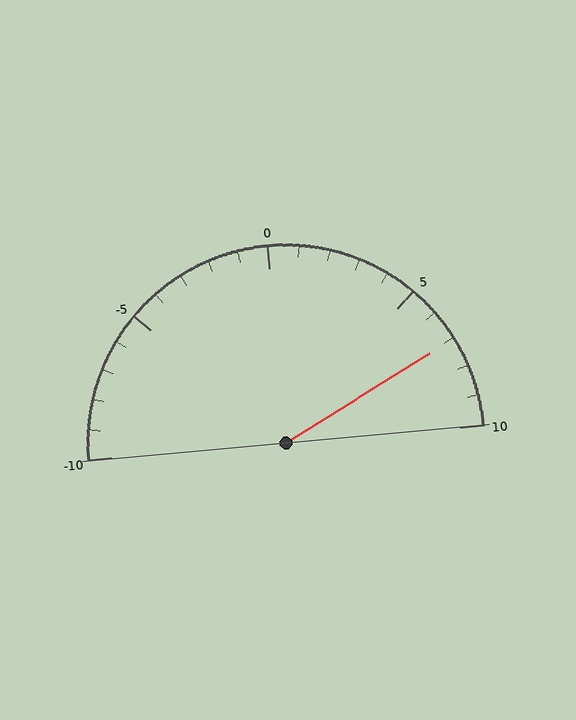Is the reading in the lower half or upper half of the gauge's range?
The reading is in the upper half of the range (-10 to 10).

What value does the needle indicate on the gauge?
The needle indicates approximately 7.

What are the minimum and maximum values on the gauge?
The gauge ranges from -10 to 10.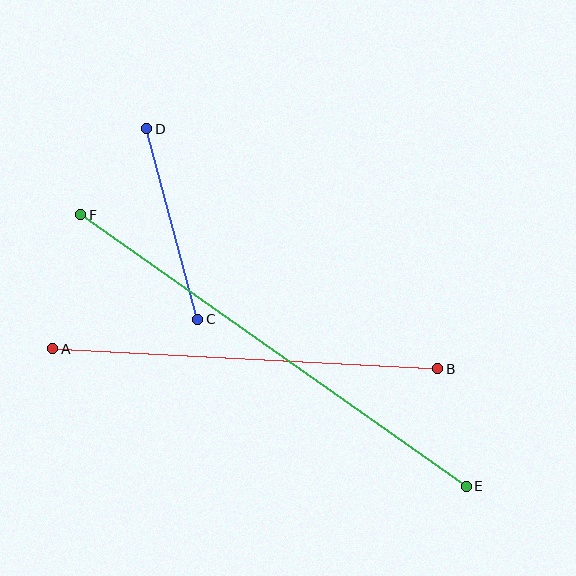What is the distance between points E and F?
The distance is approximately 472 pixels.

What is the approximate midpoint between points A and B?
The midpoint is at approximately (245, 359) pixels.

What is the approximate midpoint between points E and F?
The midpoint is at approximately (273, 350) pixels.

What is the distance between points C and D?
The distance is approximately 198 pixels.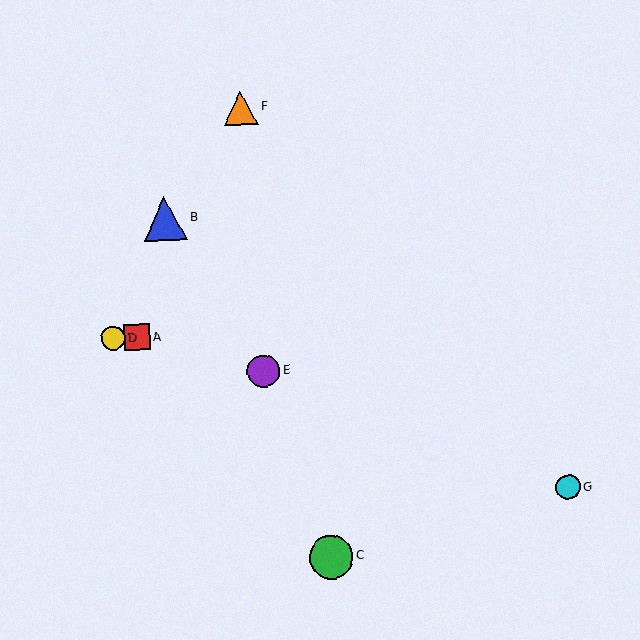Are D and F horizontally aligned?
No, D is at y≈338 and F is at y≈108.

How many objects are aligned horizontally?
2 objects (A, D) are aligned horizontally.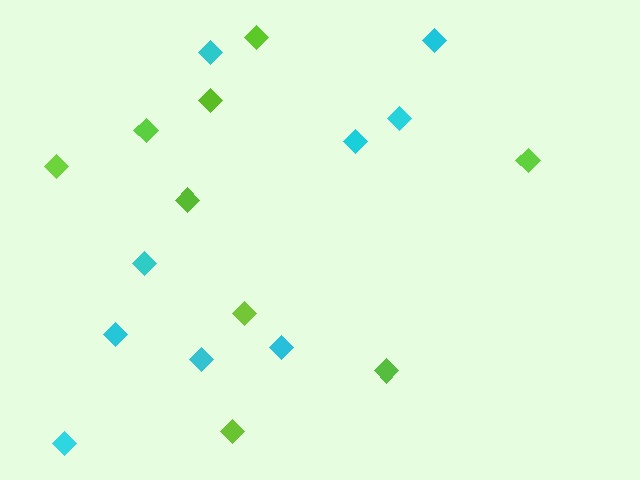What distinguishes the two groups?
There are 2 groups: one group of cyan diamonds (9) and one group of lime diamonds (9).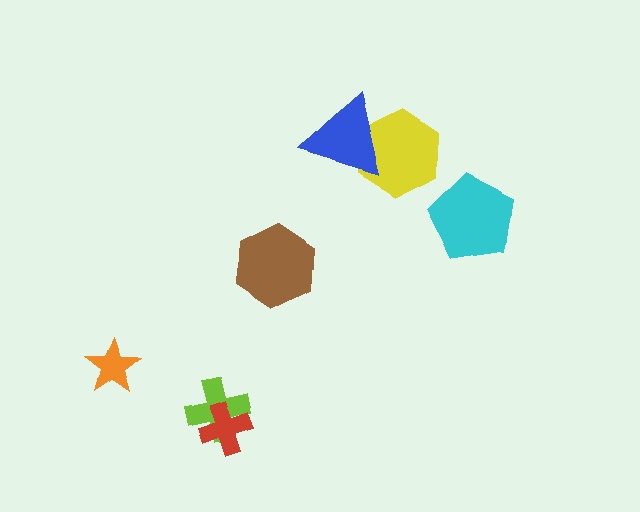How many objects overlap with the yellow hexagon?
1 object overlaps with the yellow hexagon.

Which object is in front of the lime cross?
The red cross is in front of the lime cross.